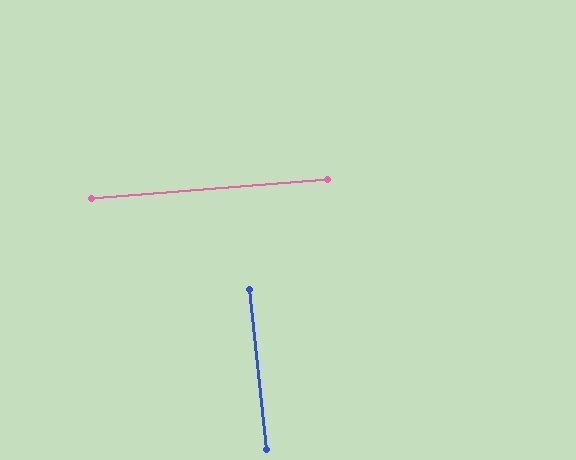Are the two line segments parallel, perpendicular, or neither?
Perpendicular — they meet at approximately 88°.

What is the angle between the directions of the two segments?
Approximately 88 degrees.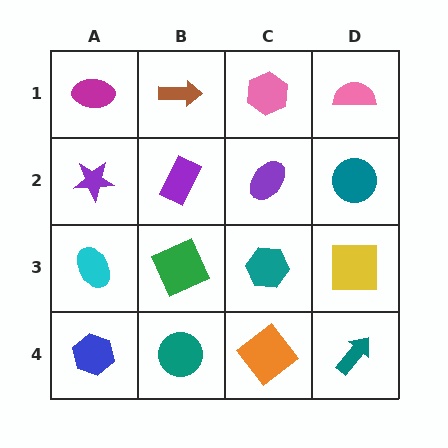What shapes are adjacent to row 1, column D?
A teal circle (row 2, column D), a pink hexagon (row 1, column C).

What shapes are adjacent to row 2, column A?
A magenta ellipse (row 1, column A), a cyan ellipse (row 3, column A), a purple rectangle (row 2, column B).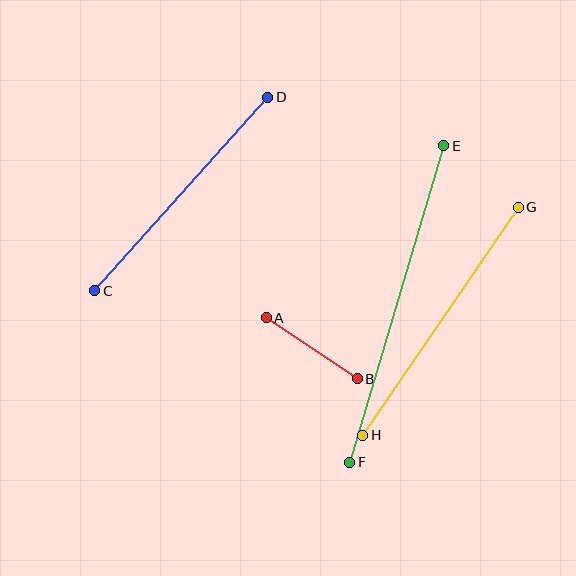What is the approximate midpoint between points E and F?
The midpoint is at approximately (397, 304) pixels.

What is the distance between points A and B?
The distance is approximately 110 pixels.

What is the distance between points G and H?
The distance is approximately 276 pixels.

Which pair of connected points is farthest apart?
Points E and F are farthest apart.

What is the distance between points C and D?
The distance is approximately 259 pixels.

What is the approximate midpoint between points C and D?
The midpoint is at approximately (181, 194) pixels.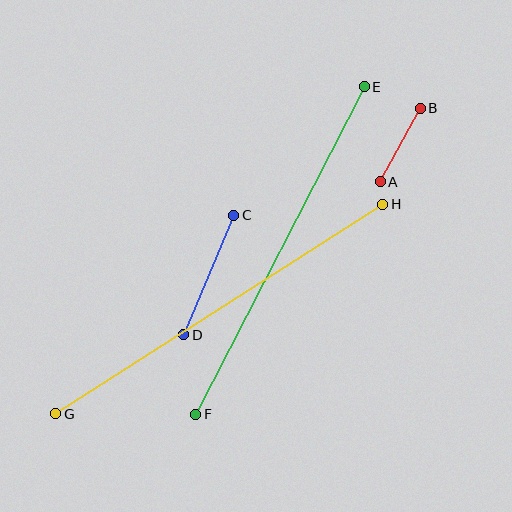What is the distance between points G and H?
The distance is approximately 388 pixels.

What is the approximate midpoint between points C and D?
The midpoint is at approximately (209, 275) pixels.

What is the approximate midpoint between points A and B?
The midpoint is at approximately (400, 145) pixels.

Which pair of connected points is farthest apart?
Points G and H are farthest apart.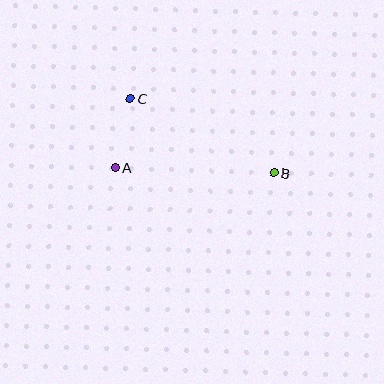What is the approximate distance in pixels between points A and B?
The distance between A and B is approximately 159 pixels.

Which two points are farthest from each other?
Points B and C are farthest from each other.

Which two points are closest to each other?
Points A and C are closest to each other.